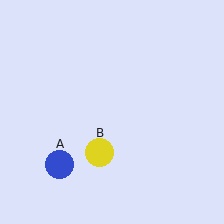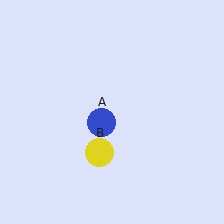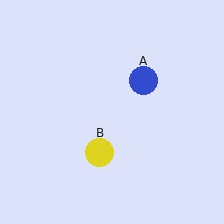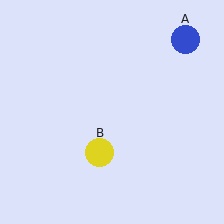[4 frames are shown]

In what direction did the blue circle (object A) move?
The blue circle (object A) moved up and to the right.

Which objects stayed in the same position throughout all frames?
Yellow circle (object B) remained stationary.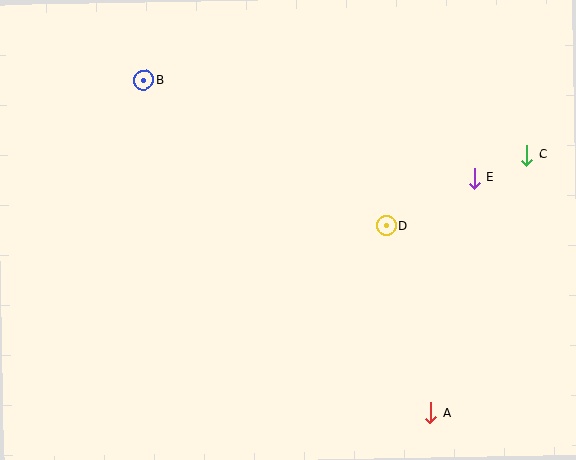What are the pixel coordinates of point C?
Point C is at (527, 155).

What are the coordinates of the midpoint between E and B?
The midpoint between E and B is at (309, 129).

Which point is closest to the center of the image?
Point D at (386, 226) is closest to the center.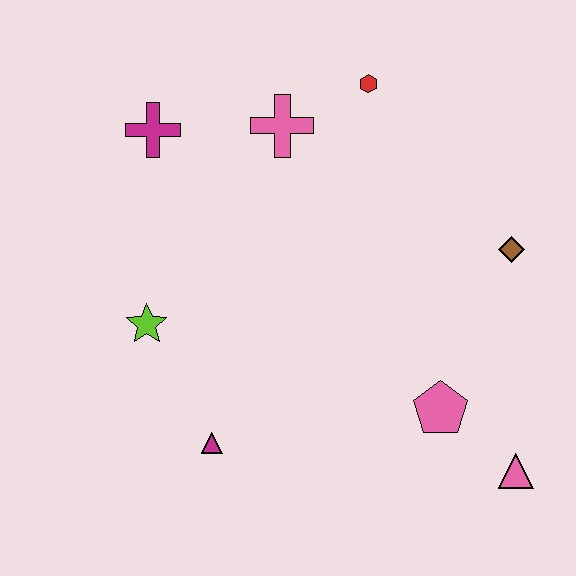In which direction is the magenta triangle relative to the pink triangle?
The magenta triangle is to the left of the pink triangle.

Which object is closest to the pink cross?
The red hexagon is closest to the pink cross.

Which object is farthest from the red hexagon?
The pink triangle is farthest from the red hexagon.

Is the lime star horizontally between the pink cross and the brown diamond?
No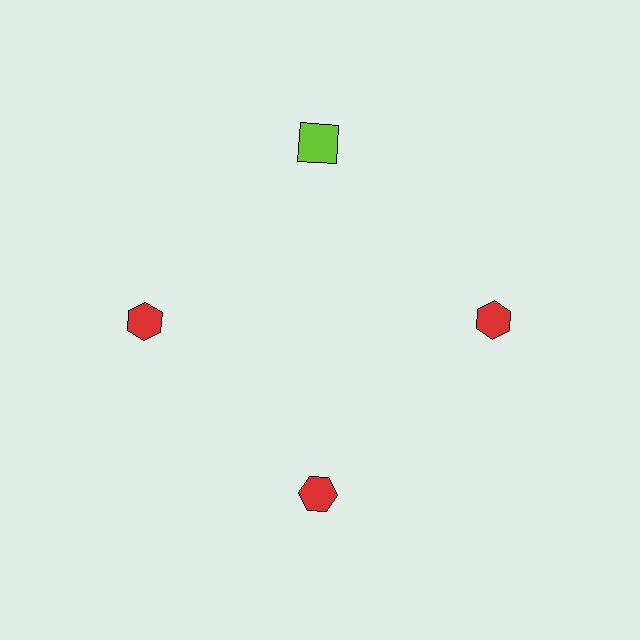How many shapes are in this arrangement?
There are 4 shapes arranged in a ring pattern.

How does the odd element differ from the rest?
It differs in both color (lime instead of red) and shape (square instead of hexagon).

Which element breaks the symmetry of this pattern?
The lime square at roughly the 12 o'clock position breaks the symmetry. All other shapes are red hexagons.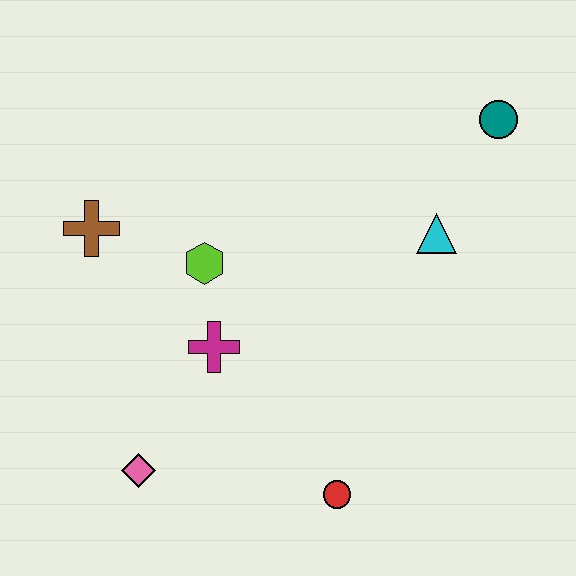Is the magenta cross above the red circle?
Yes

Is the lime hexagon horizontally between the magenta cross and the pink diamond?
Yes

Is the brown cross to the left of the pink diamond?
Yes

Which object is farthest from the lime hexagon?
The teal circle is farthest from the lime hexagon.